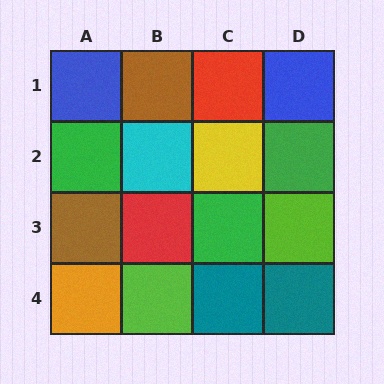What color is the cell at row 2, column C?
Yellow.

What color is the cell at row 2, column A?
Green.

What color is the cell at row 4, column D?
Teal.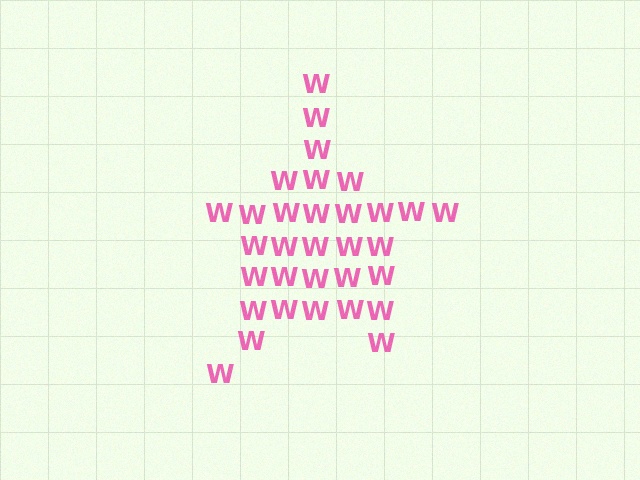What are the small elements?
The small elements are letter W's.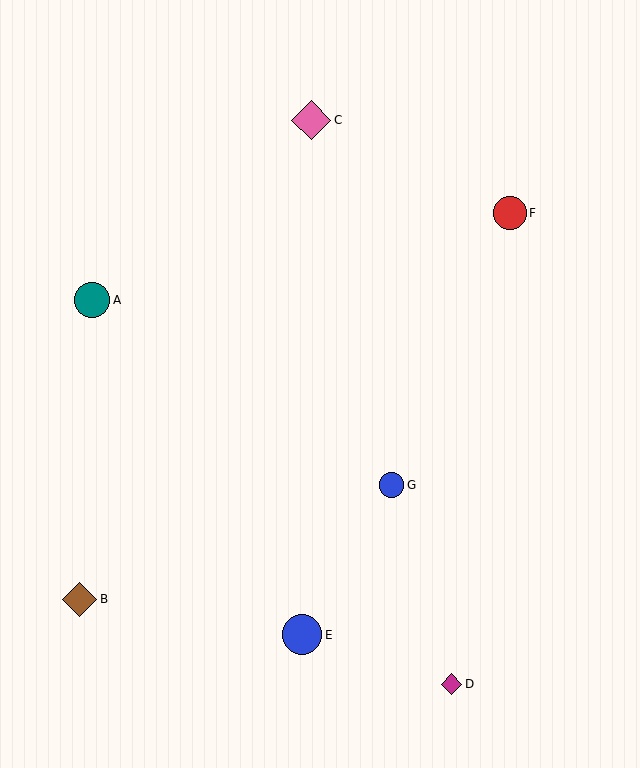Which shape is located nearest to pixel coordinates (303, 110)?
The pink diamond (labeled C) at (311, 120) is nearest to that location.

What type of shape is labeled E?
Shape E is a blue circle.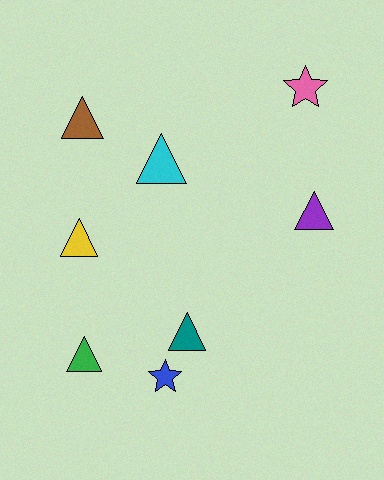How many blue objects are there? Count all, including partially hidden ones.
There is 1 blue object.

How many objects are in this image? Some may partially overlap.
There are 8 objects.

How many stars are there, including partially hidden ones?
There are 2 stars.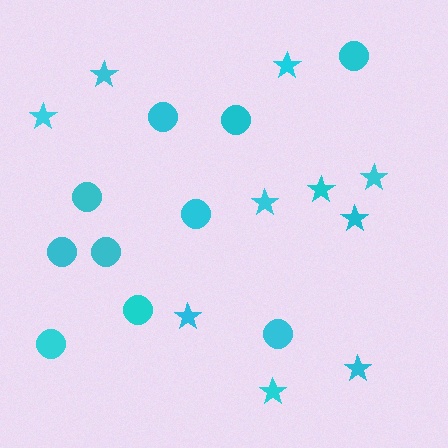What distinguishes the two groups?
There are 2 groups: one group of circles (10) and one group of stars (10).